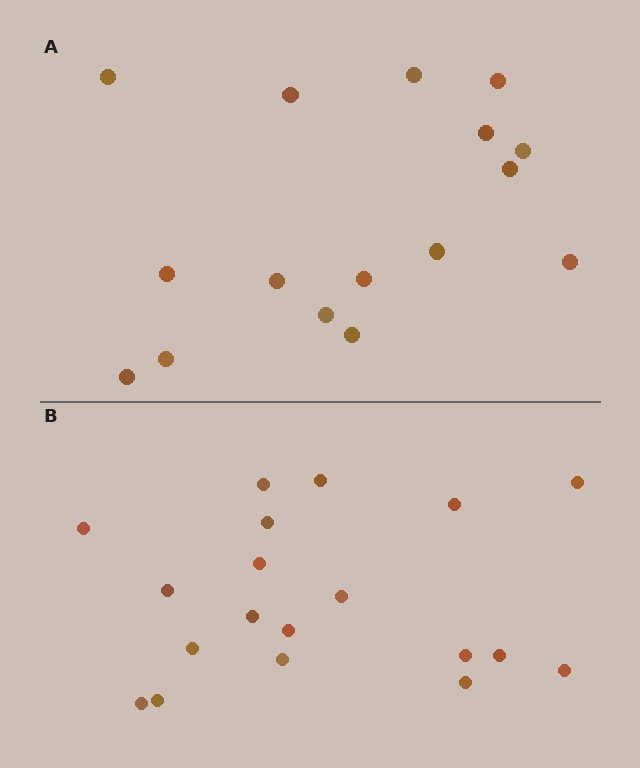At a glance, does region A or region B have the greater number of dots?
Region B (the bottom region) has more dots.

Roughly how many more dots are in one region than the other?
Region B has just a few more — roughly 2 or 3 more dots than region A.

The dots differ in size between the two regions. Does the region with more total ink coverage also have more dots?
No. Region A has more total ink coverage because its dots are larger, but region B actually contains more individual dots. Total area can be misleading — the number of items is what matters here.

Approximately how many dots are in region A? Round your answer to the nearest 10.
About 20 dots. (The exact count is 16, which rounds to 20.)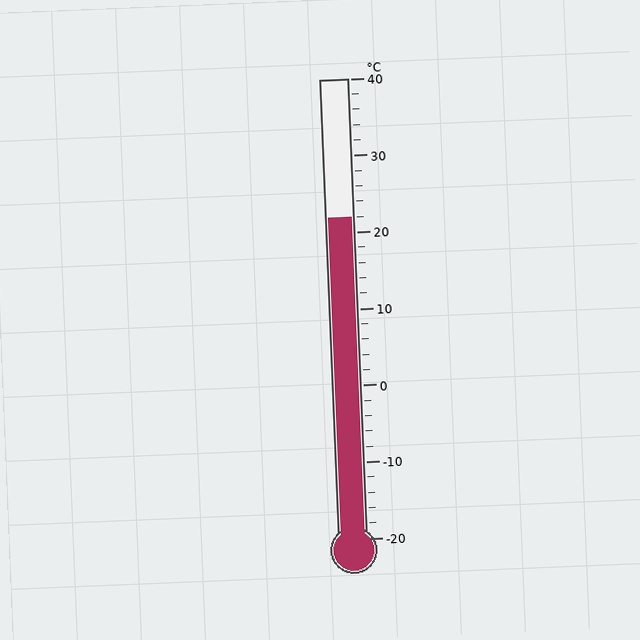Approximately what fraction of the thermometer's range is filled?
The thermometer is filled to approximately 70% of its range.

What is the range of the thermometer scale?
The thermometer scale ranges from -20°C to 40°C.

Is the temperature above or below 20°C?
The temperature is above 20°C.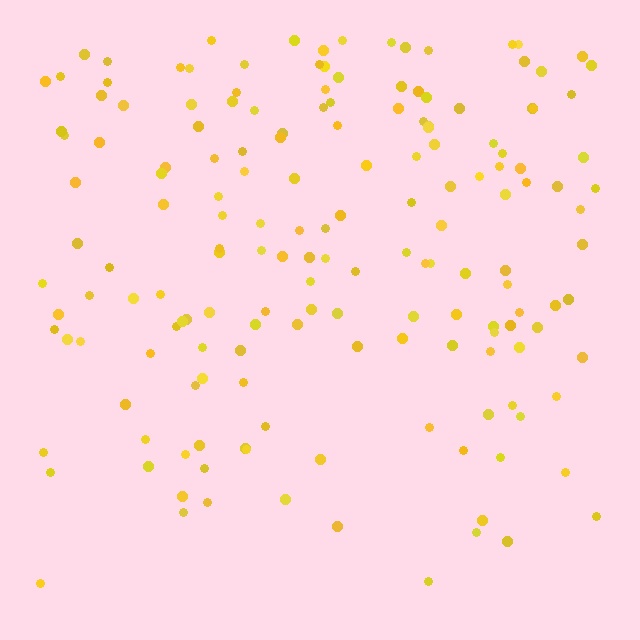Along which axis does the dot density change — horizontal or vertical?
Vertical.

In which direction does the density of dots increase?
From bottom to top, with the top side densest.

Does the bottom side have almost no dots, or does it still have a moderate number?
Still a moderate number, just noticeably fewer than the top.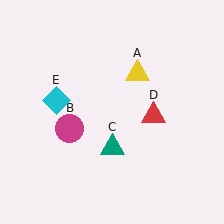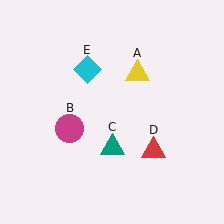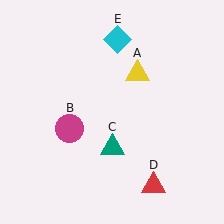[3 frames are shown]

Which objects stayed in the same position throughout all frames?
Yellow triangle (object A) and magenta circle (object B) and teal triangle (object C) remained stationary.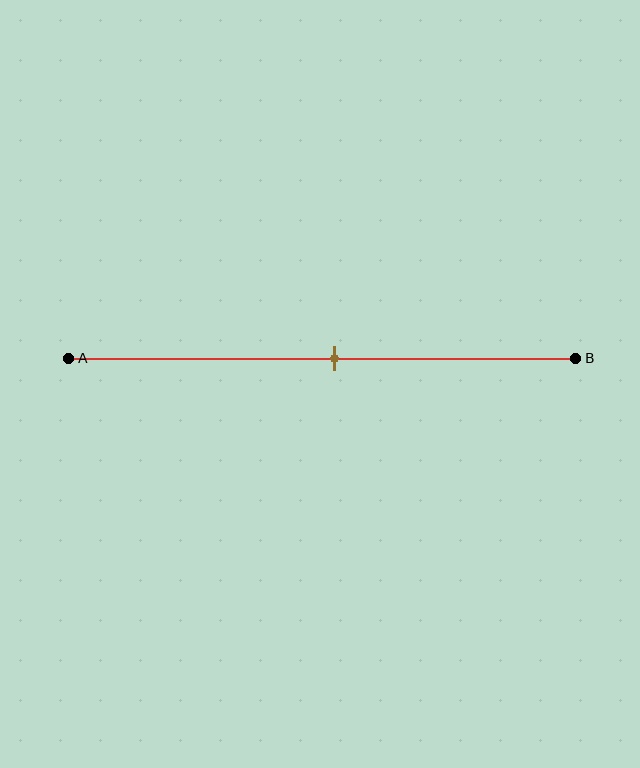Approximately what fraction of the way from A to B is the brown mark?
The brown mark is approximately 50% of the way from A to B.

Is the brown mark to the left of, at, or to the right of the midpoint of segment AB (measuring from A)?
The brown mark is approximately at the midpoint of segment AB.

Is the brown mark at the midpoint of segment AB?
Yes, the mark is approximately at the midpoint.